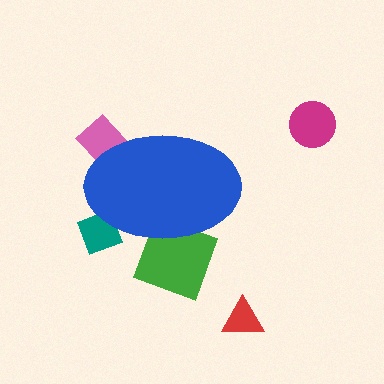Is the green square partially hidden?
Yes, the green square is partially hidden behind the blue ellipse.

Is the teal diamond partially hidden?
Yes, the teal diamond is partially hidden behind the blue ellipse.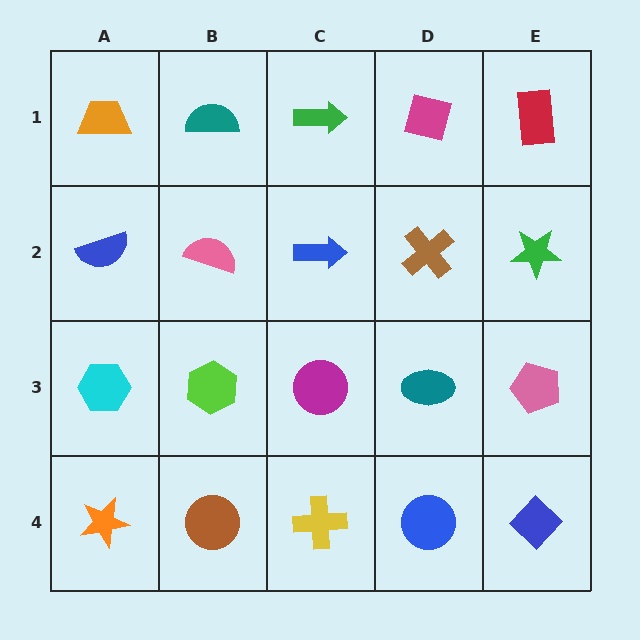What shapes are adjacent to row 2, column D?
A magenta square (row 1, column D), a teal ellipse (row 3, column D), a blue arrow (row 2, column C), a green star (row 2, column E).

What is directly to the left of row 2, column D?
A blue arrow.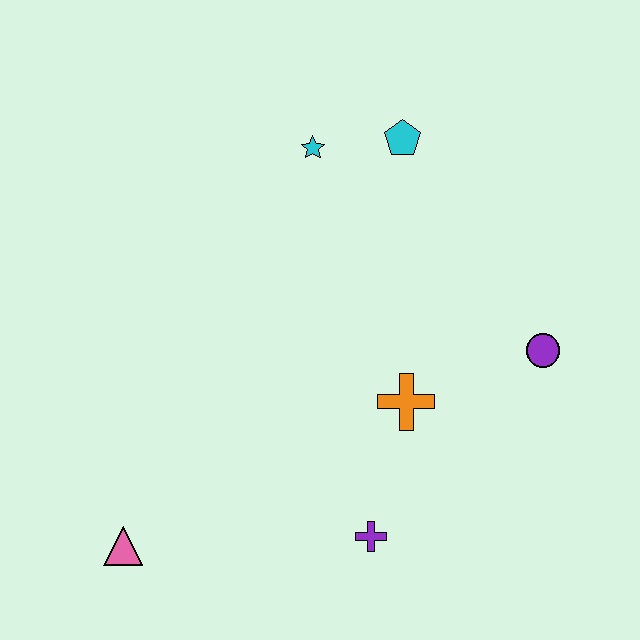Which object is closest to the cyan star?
The cyan pentagon is closest to the cyan star.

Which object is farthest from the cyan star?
The pink triangle is farthest from the cyan star.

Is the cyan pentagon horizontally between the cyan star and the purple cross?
No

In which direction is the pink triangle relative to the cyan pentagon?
The pink triangle is below the cyan pentagon.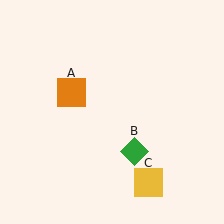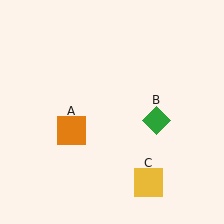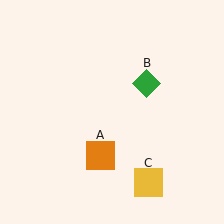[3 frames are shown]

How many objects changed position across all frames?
2 objects changed position: orange square (object A), green diamond (object B).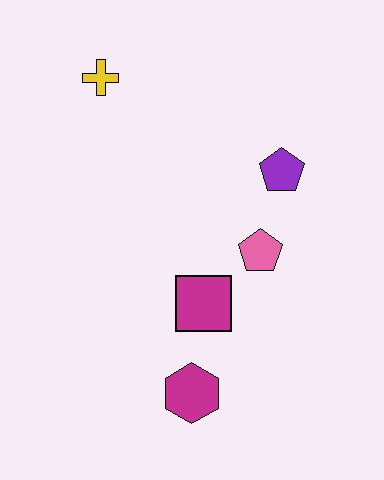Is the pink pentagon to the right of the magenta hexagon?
Yes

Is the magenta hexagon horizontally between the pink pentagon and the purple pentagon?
No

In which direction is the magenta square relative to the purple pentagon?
The magenta square is below the purple pentagon.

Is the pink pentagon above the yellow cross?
No